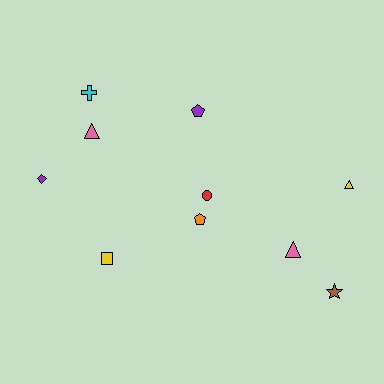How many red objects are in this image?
There is 1 red object.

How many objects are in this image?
There are 10 objects.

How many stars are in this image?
There is 1 star.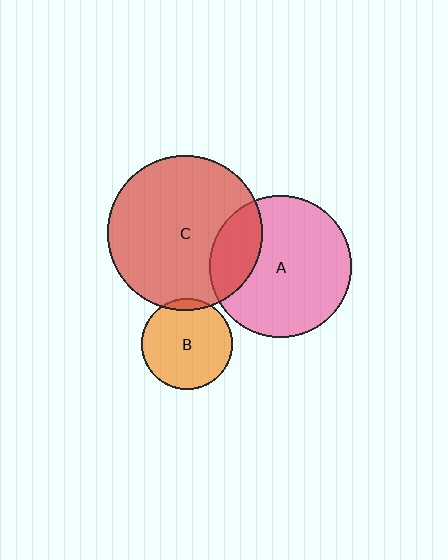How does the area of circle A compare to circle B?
Approximately 2.4 times.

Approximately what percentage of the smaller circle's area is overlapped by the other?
Approximately 5%.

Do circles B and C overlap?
Yes.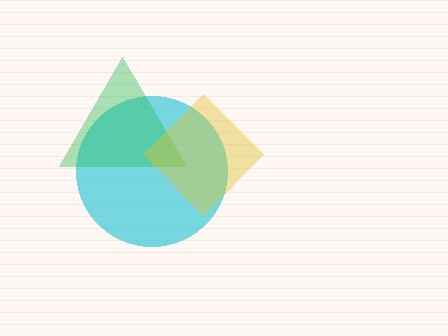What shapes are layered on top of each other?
The layered shapes are: a cyan circle, a green triangle, a yellow diamond.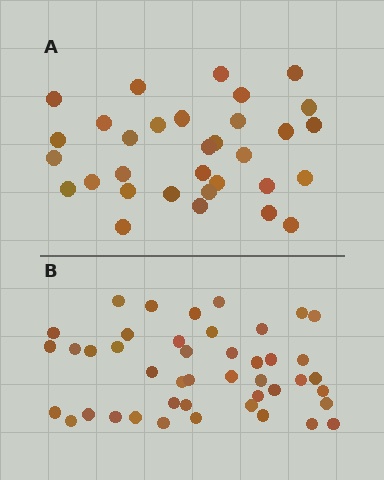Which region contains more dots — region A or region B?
Region B (the bottom region) has more dots.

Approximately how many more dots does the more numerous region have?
Region B has roughly 12 or so more dots than region A.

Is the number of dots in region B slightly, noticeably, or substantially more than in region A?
Region B has noticeably more, but not dramatically so. The ratio is roughly 1.4 to 1.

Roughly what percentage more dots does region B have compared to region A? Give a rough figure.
About 40% more.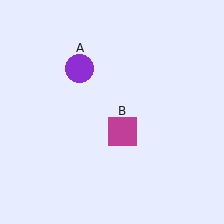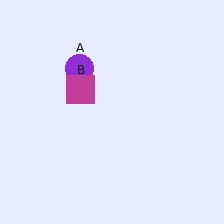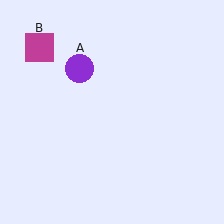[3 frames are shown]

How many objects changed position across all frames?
1 object changed position: magenta square (object B).